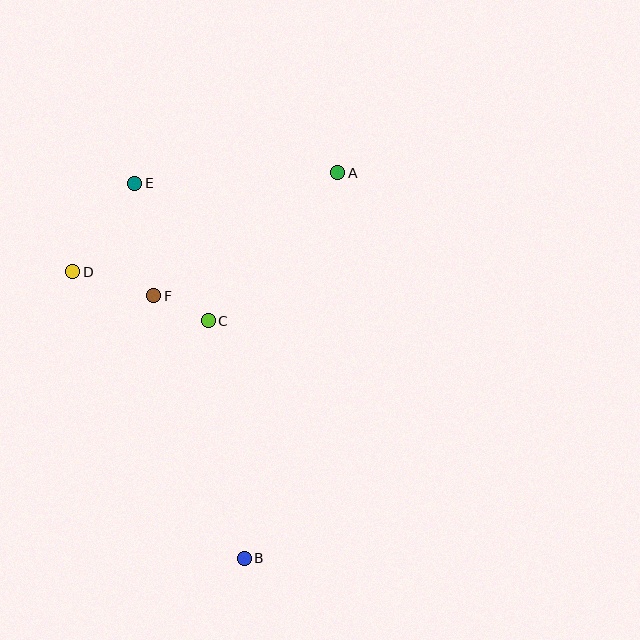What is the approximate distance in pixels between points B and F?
The distance between B and F is approximately 278 pixels.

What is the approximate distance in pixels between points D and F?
The distance between D and F is approximately 84 pixels.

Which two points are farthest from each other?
Points A and B are farthest from each other.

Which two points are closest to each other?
Points C and F are closest to each other.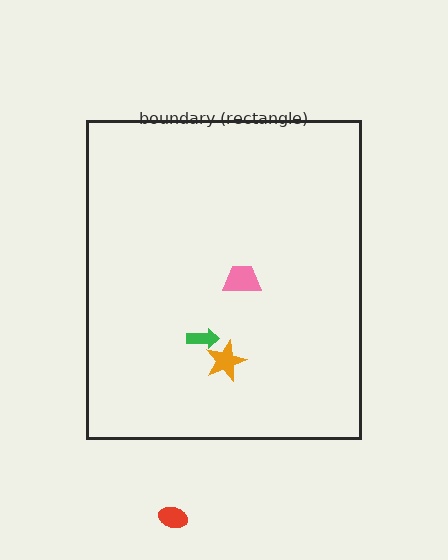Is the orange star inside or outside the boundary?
Inside.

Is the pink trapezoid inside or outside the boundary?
Inside.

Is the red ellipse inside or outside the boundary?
Outside.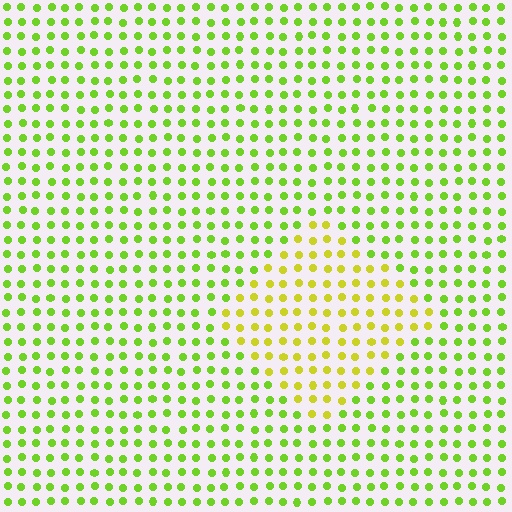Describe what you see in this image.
The image is filled with small lime elements in a uniform arrangement. A diamond-shaped region is visible where the elements are tinted to a slightly different hue, forming a subtle color boundary.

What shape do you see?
I see a diamond.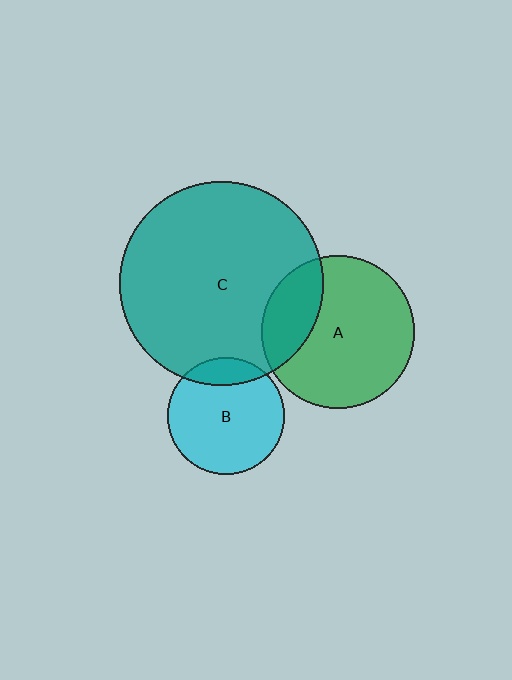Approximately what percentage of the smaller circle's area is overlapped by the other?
Approximately 25%.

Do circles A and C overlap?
Yes.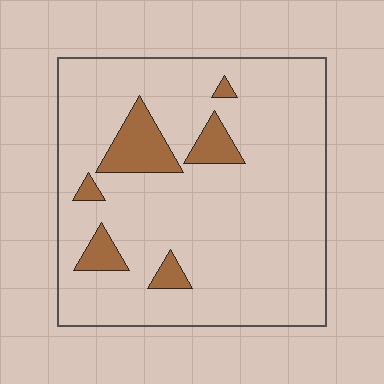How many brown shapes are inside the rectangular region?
6.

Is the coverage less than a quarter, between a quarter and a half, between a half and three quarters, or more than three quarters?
Less than a quarter.